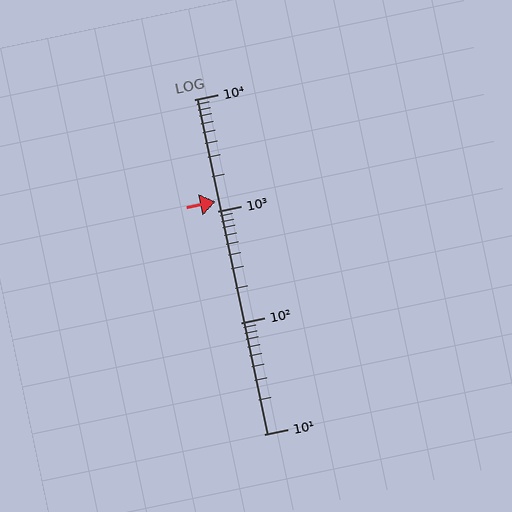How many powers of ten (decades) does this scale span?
The scale spans 3 decades, from 10 to 10000.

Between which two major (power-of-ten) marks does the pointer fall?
The pointer is between 1000 and 10000.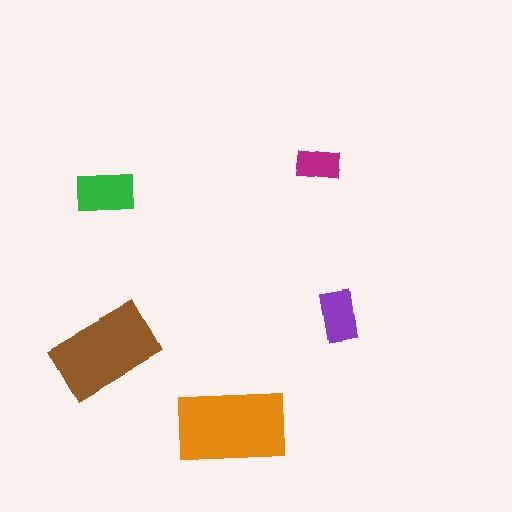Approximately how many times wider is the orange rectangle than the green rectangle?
About 2 times wider.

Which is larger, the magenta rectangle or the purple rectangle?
The purple one.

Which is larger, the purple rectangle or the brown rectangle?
The brown one.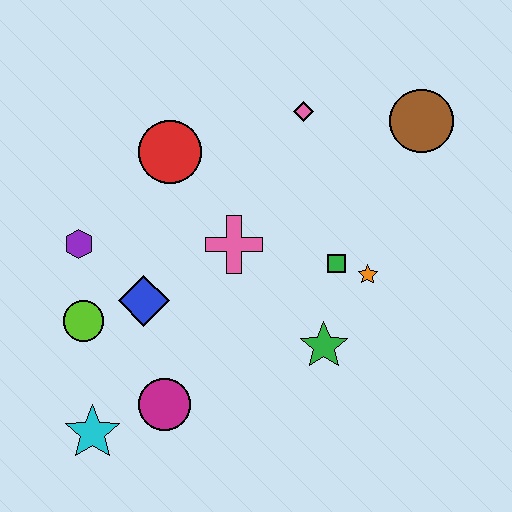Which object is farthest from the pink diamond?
The cyan star is farthest from the pink diamond.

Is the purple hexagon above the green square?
Yes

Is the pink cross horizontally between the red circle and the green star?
Yes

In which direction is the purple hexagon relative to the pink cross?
The purple hexagon is to the left of the pink cross.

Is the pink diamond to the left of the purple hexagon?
No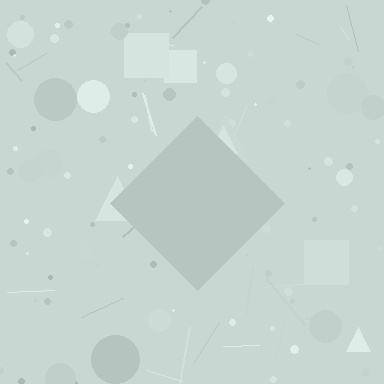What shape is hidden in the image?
A diamond is hidden in the image.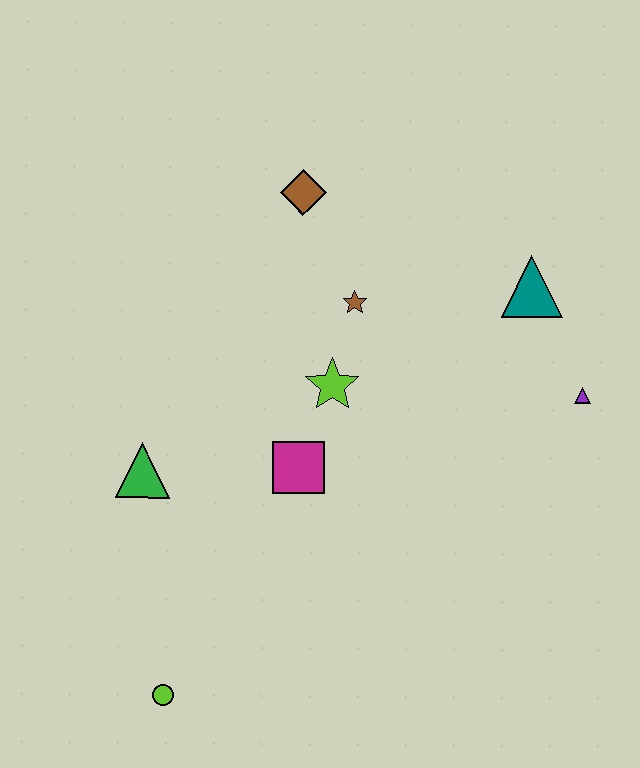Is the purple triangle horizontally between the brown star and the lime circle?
No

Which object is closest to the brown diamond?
The brown star is closest to the brown diamond.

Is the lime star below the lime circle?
No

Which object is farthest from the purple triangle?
The lime circle is farthest from the purple triangle.